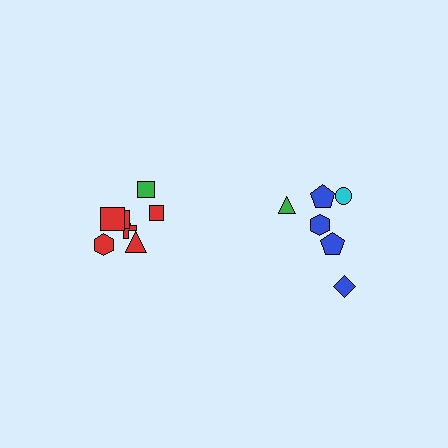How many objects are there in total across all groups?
There are 14 objects.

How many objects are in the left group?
There are 8 objects.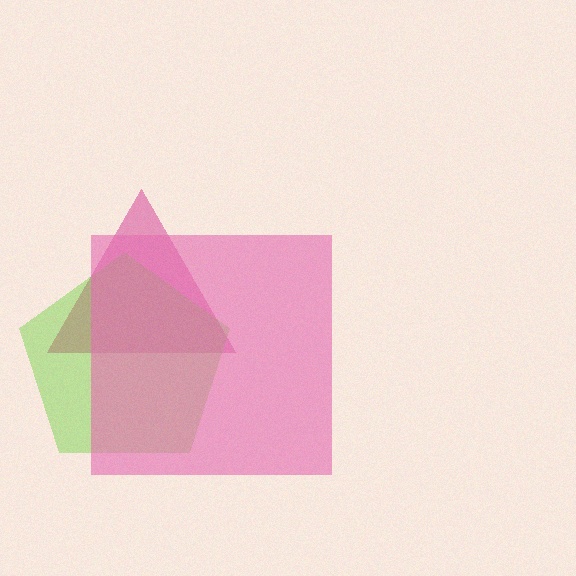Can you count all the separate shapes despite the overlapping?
Yes, there are 3 separate shapes.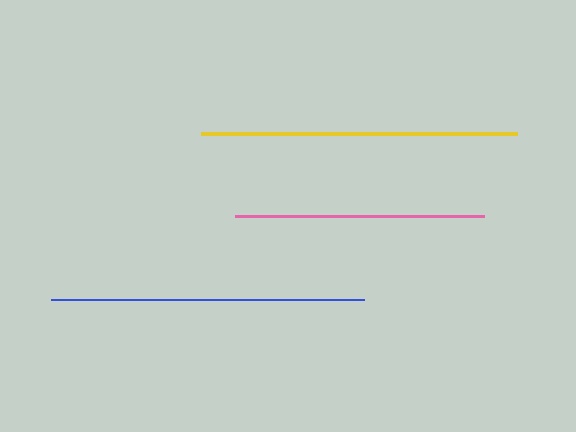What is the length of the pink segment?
The pink segment is approximately 249 pixels long.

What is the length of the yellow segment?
The yellow segment is approximately 316 pixels long.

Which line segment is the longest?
The yellow line is the longest at approximately 316 pixels.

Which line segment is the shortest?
The pink line is the shortest at approximately 249 pixels.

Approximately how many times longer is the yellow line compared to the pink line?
The yellow line is approximately 1.3 times the length of the pink line.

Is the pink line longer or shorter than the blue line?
The blue line is longer than the pink line.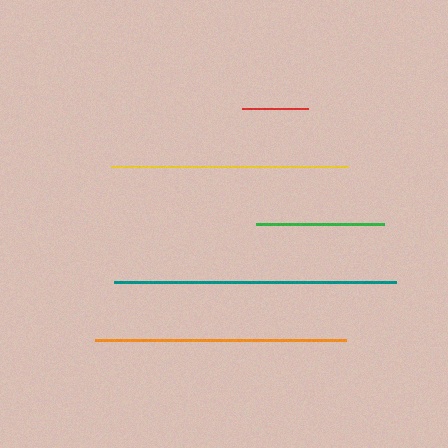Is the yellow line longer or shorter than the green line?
The yellow line is longer than the green line.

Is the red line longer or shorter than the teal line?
The teal line is longer than the red line.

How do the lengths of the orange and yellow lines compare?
The orange and yellow lines are approximately the same length.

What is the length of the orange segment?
The orange segment is approximately 251 pixels long.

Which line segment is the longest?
The teal line is the longest at approximately 282 pixels.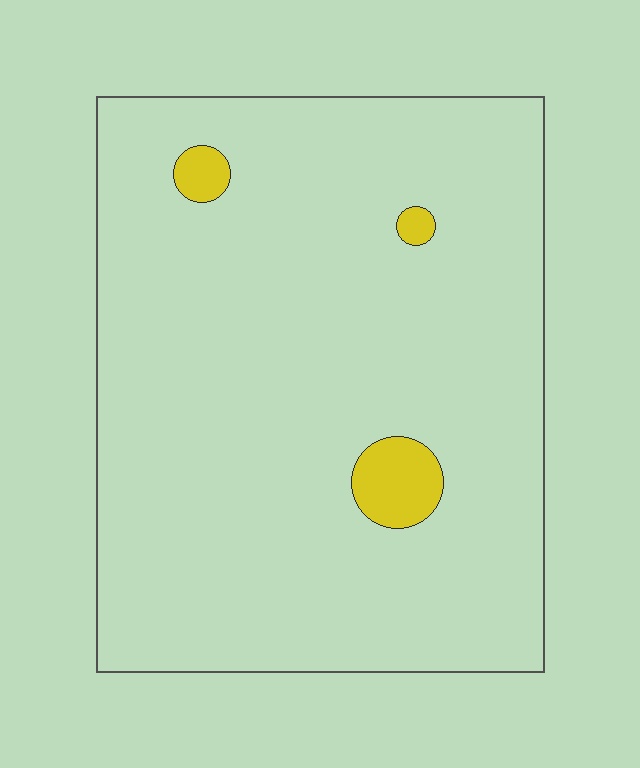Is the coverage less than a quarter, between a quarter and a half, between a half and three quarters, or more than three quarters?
Less than a quarter.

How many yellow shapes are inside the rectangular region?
3.